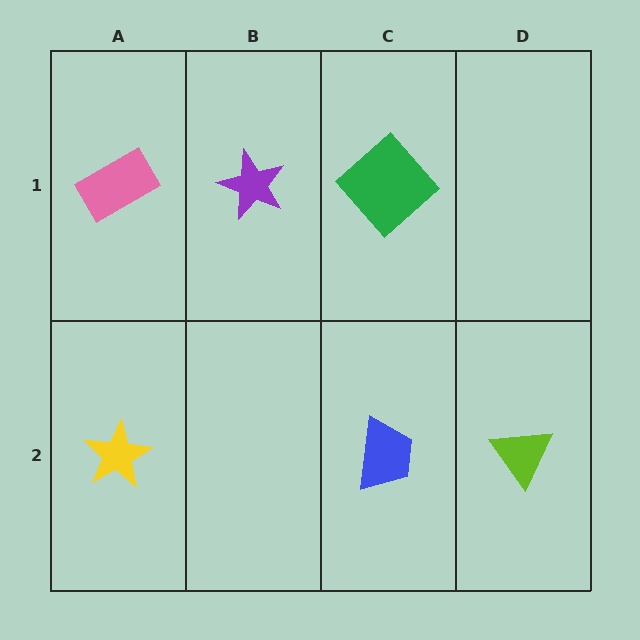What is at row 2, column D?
A lime triangle.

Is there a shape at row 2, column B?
No, that cell is empty.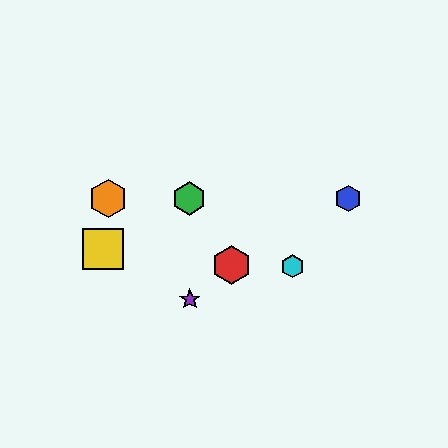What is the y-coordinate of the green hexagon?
The green hexagon is at y≈198.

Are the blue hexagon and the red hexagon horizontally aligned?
No, the blue hexagon is at y≈198 and the red hexagon is at y≈265.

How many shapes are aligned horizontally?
3 shapes (the blue hexagon, the green hexagon, the orange hexagon) are aligned horizontally.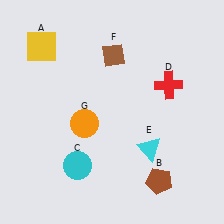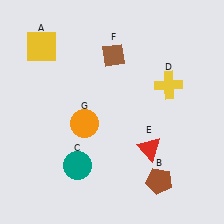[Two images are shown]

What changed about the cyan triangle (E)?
In Image 1, E is cyan. In Image 2, it changed to red.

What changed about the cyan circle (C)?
In Image 1, C is cyan. In Image 2, it changed to teal.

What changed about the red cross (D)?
In Image 1, D is red. In Image 2, it changed to yellow.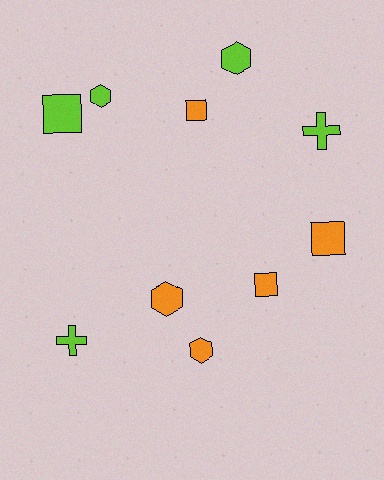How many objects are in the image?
There are 10 objects.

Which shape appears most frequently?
Square, with 4 objects.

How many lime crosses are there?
There are 2 lime crosses.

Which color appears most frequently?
Orange, with 5 objects.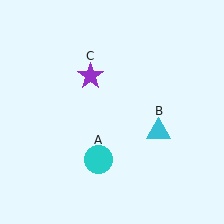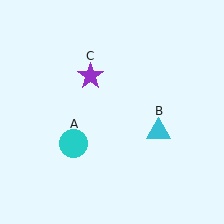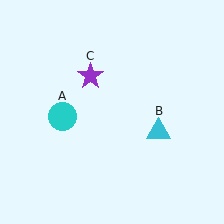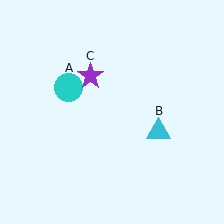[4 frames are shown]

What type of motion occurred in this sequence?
The cyan circle (object A) rotated clockwise around the center of the scene.